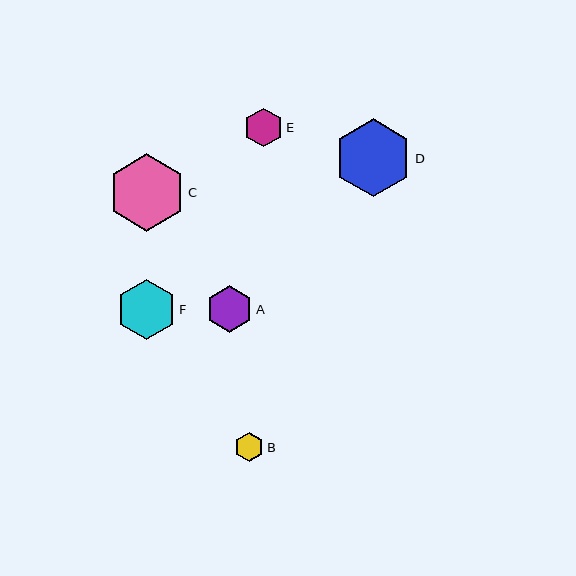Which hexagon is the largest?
Hexagon D is the largest with a size of approximately 78 pixels.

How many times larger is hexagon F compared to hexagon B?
Hexagon F is approximately 2.1 times the size of hexagon B.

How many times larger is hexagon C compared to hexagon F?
Hexagon C is approximately 1.3 times the size of hexagon F.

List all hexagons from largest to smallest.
From largest to smallest: D, C, F, A, E, B.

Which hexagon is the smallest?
Hexagon B is the smallest with a size of approximately 29 pixels.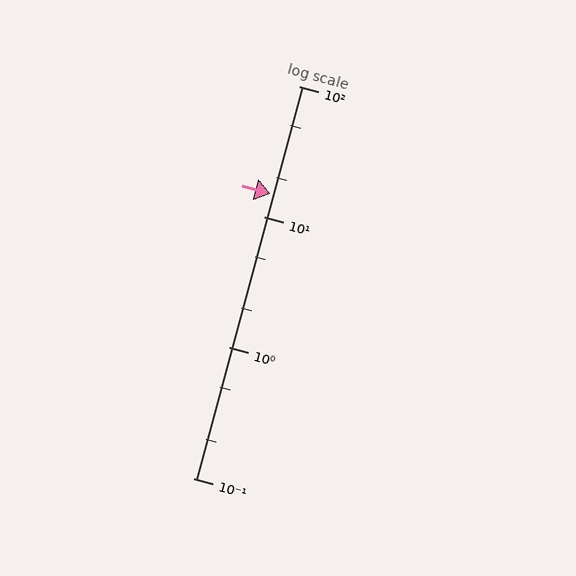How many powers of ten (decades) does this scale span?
The scale spans 3 decades, from 0.1 to 100.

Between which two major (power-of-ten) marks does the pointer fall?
The pointer is between 10 and 100.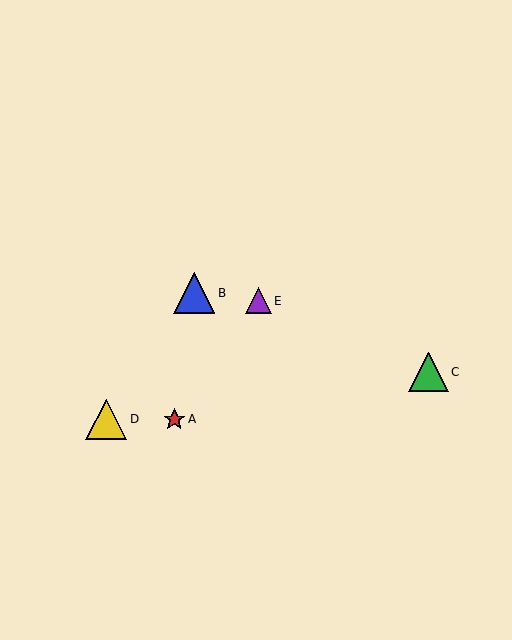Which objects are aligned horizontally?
Objects A, D are aligned horizontally.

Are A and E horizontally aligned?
No, A is at y≈419 and E is at y≈301.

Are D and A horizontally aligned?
Yes, both are at y≈419.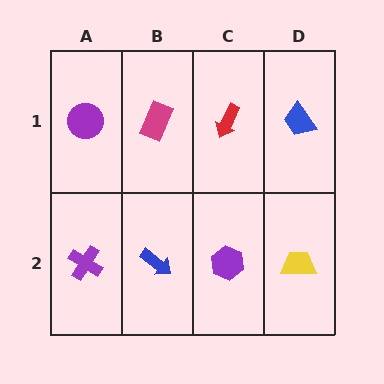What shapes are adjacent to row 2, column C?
A red arrow (row 1, column C), a blue arrow (row 2, column B), a yellow trapezoid (row 2, column D).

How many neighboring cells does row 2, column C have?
3.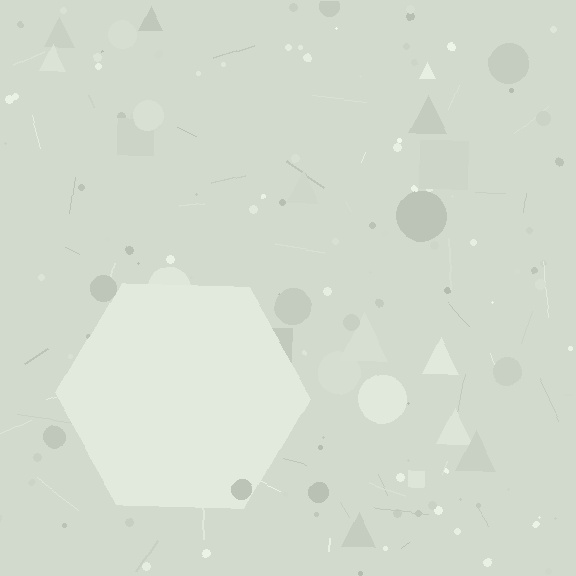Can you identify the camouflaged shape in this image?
The camouflaged shape is a hexagon.